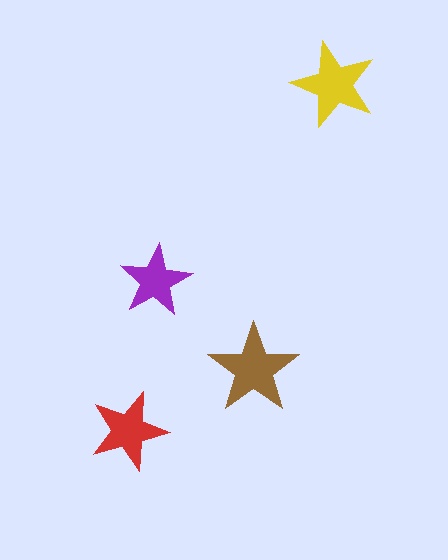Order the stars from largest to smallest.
the brown one, the yellow one, the red one, the purple one.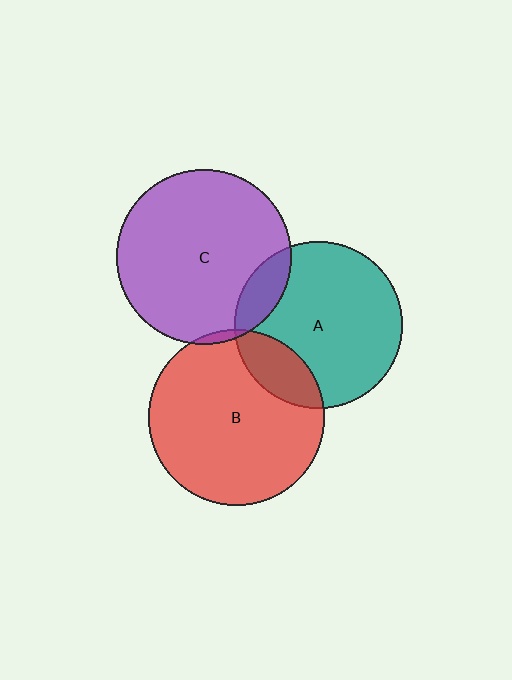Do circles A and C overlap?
Yes.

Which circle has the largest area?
Circle B (red).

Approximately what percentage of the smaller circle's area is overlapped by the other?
Approximately 15%.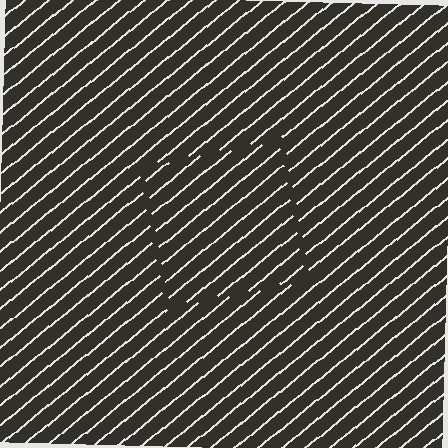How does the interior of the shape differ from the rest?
The interior of the shape contains the same grating, shifted by half a period — the contour is defined by the phase discontinuity where line-ends from the inner and outer gratings abut.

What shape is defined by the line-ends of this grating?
An illusory square. The interior of the shape contains the same grating, shifted by half a period — the contour is defined by the phase discontinuity where line-ends from the inner and outer gratings abut.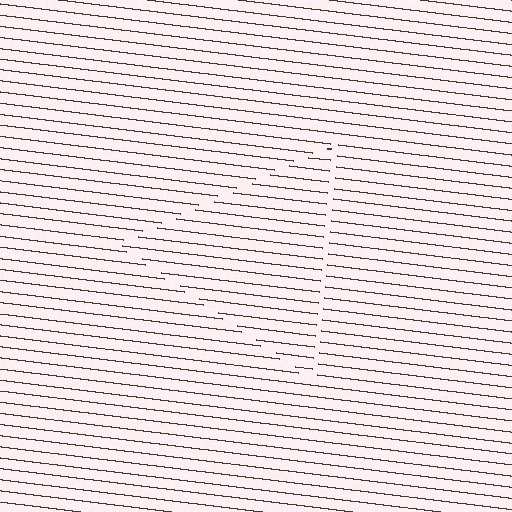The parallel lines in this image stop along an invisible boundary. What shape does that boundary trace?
An illusory triangle. The interior of the shape contains the same grating, shifted by half a period — the contour is defined by the phase discontinuity where line-ends from the inner and outer gratings abut.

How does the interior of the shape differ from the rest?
The interior of the shape contains the same grating, shifted by half a period — the contour is defined by the phase discontinuity where line-ends from the inner and outer gratings abut.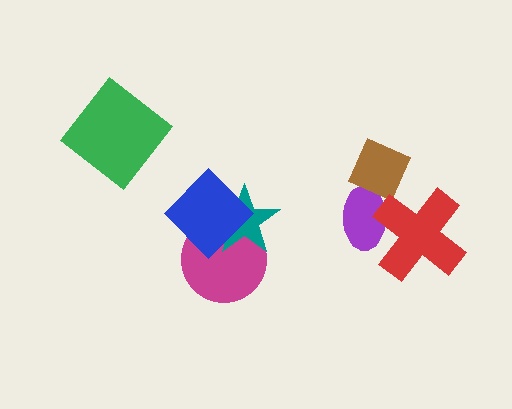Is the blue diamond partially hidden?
No, no other shape covers it.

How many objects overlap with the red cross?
1 object overlaps with the red cross.